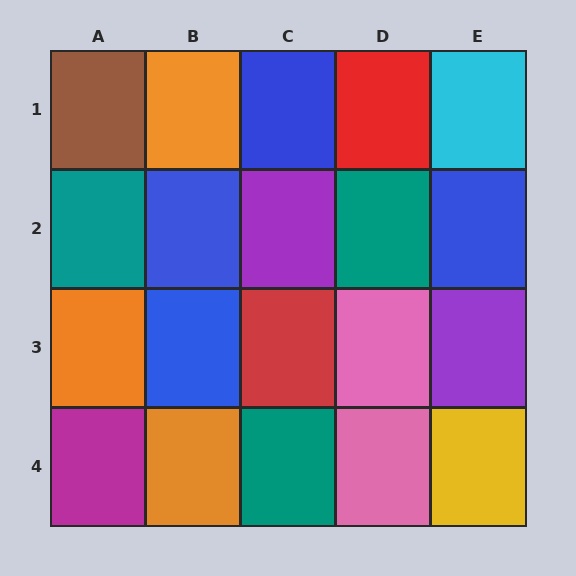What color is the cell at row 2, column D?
Teal.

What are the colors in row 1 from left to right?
Brown, orange, blue, red, cyan.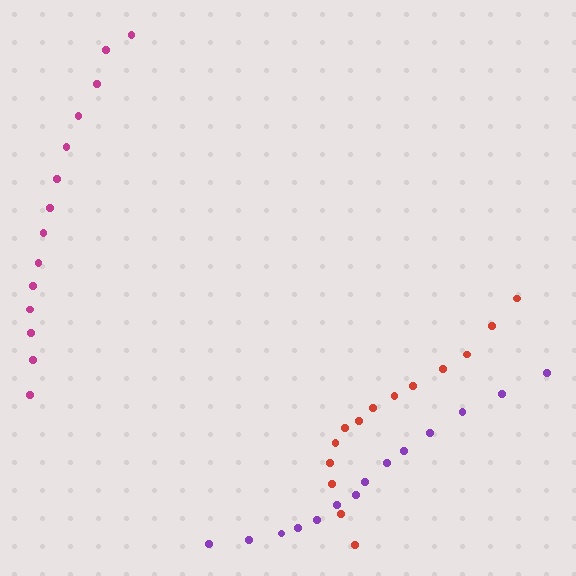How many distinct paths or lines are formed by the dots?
There are 3 distinct paths.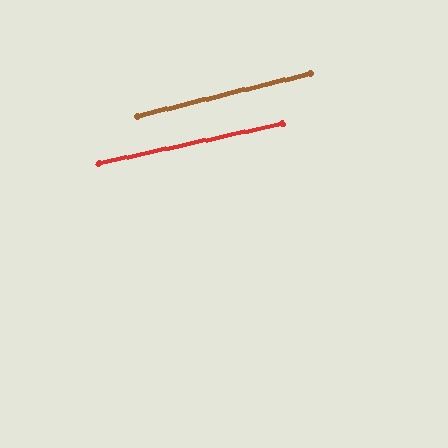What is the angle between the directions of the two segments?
Approximately 2 degrees.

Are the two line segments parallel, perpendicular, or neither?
Parallel — their directions differ by only 1.6°.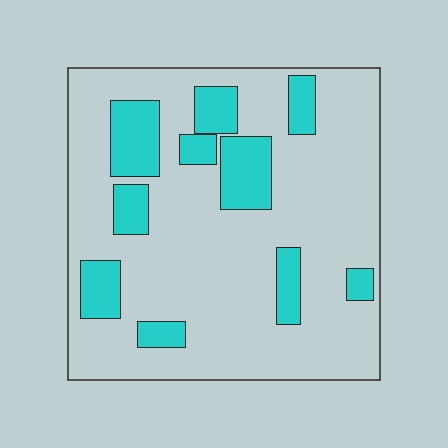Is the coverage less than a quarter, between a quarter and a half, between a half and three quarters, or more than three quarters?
Less than a quarter.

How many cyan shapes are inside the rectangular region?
10.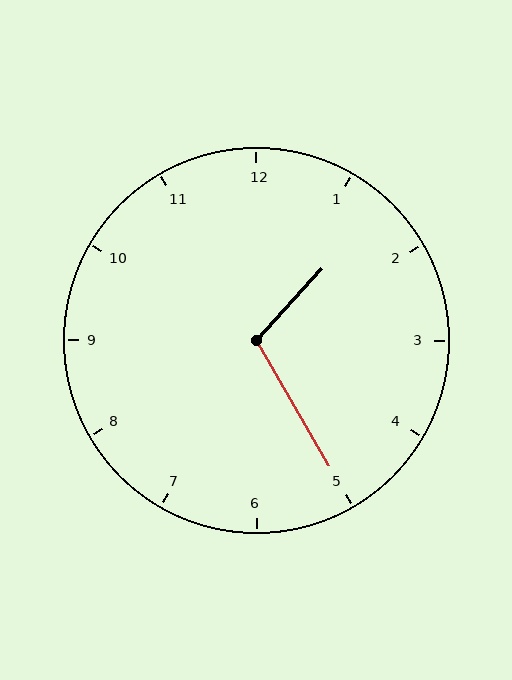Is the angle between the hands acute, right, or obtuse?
It is obtuse.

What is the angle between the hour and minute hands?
Approximately 108 degrees.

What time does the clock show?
1:25.